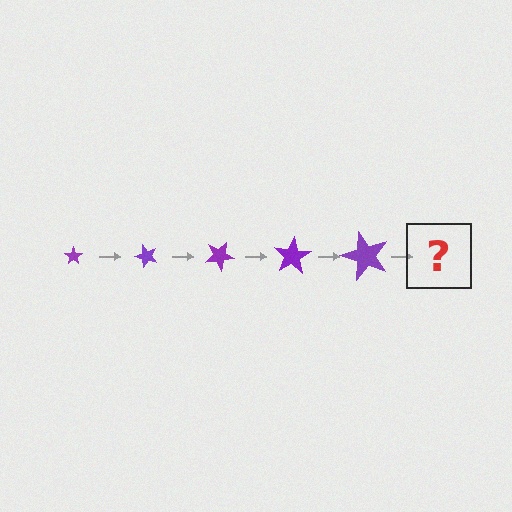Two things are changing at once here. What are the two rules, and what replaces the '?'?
The two rules are that the star grows larger each step and it rotates 50 degrees each step. The '?' should be a star, larger than the previous one and rotated 250 degrees from the start.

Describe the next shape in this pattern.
It should be a star, larger than the previous one and rotated 250 degrees from the start.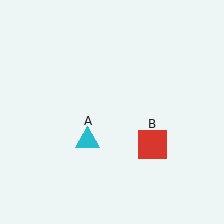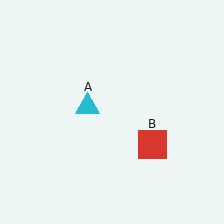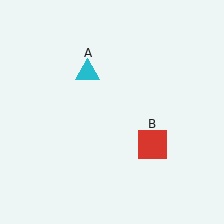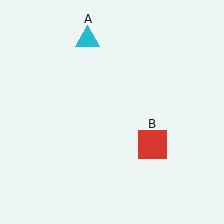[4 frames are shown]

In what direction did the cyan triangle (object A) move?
The cyan triangle (object A) moved up.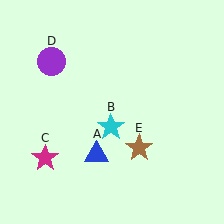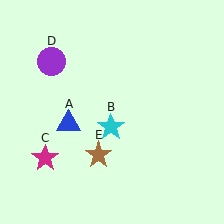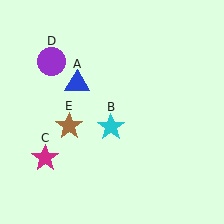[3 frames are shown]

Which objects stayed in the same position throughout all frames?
Cyan star (object B) and magenta star (object C) and purple circle (object D) remained stationary.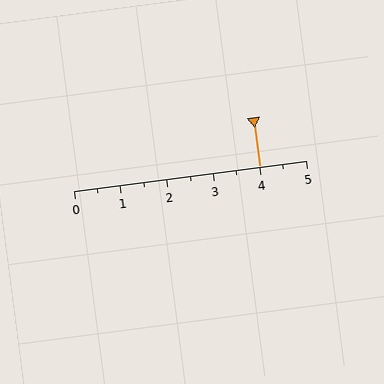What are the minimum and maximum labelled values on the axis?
The axis runs from 0 to 5.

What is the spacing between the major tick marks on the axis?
The major ticks are spaced 1 apart.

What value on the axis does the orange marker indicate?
The marker indicates approximately 4.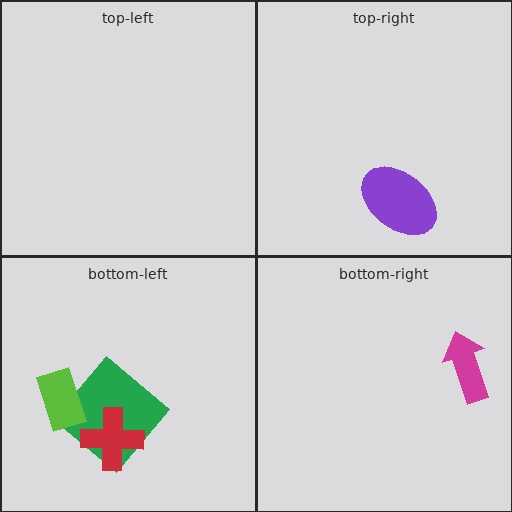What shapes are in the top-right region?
The purple ellipse.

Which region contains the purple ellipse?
The top-right region.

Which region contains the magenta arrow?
The bottom-right region.